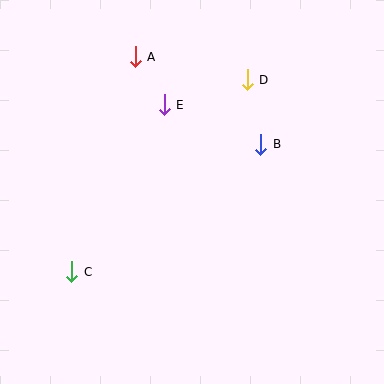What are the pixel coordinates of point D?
Point D is at (247, 80).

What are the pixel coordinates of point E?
Point E is at (164, 105).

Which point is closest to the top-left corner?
Point A is closest to the top-left corner.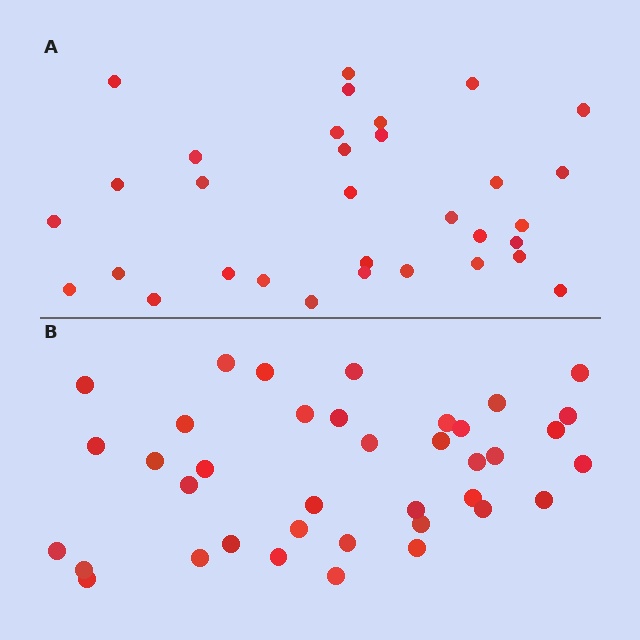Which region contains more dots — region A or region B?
Region B (the bottom region) has more dots.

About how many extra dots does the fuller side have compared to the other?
Region B has about 6 more dots than region A.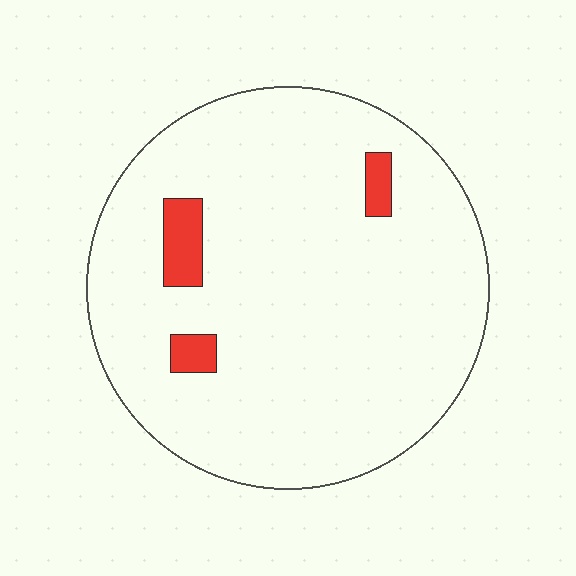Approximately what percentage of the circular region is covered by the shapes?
Approximately 5%.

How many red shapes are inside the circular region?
3.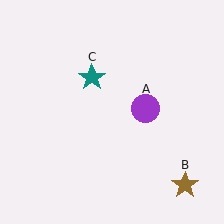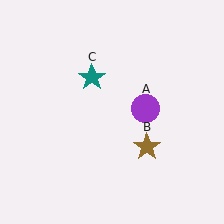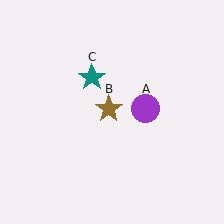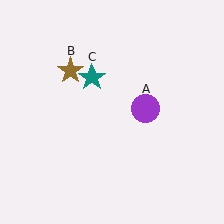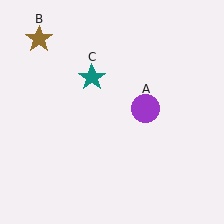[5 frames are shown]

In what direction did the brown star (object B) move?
The brown star (object B) moved up and to the left.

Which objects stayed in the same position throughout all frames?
Purple circle (object A) and teal star (object C) remained stationary.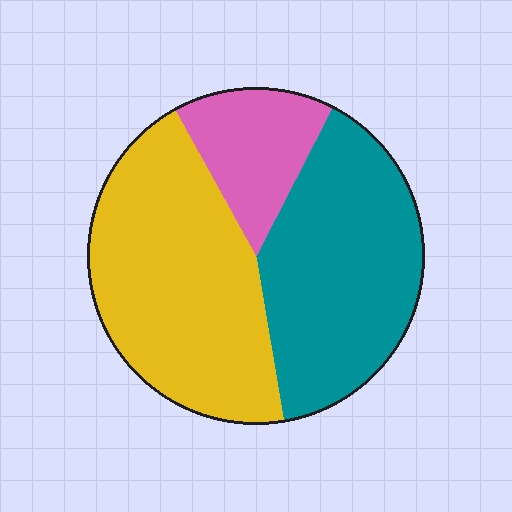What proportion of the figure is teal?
Teal takes up about two fifths (2/5) of the figure.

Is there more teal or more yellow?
Yellow.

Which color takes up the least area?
Pink, at roughly 15%.